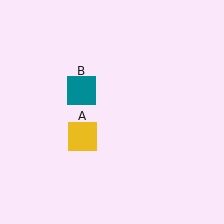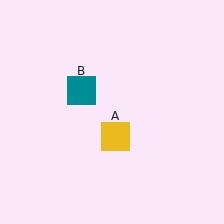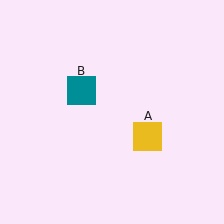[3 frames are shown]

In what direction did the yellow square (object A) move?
The yellow square (object A) moved right.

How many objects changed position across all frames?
1 object changed position: yellow square (object A).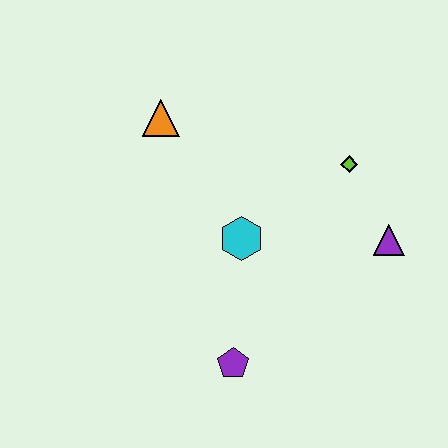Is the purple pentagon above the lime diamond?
No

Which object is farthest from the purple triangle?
The orange triangle is farthest from the purple triangle.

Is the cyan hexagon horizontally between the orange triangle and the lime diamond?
Yes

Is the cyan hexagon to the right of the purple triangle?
No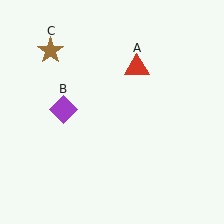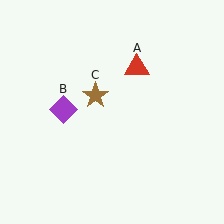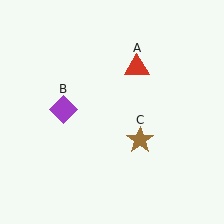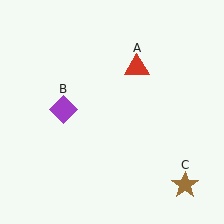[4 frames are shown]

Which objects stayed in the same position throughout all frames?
Red triangle (object A) and purple diamond (object B) remained stationary.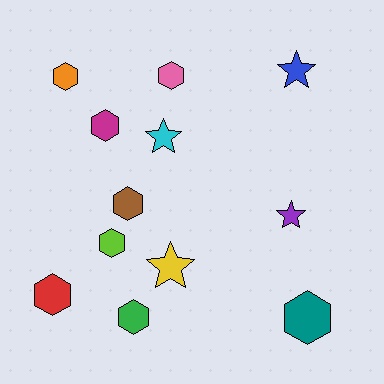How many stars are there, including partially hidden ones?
There are 4 stars.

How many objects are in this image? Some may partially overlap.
There are 12 objects.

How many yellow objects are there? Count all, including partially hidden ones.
There is 1 yellow object.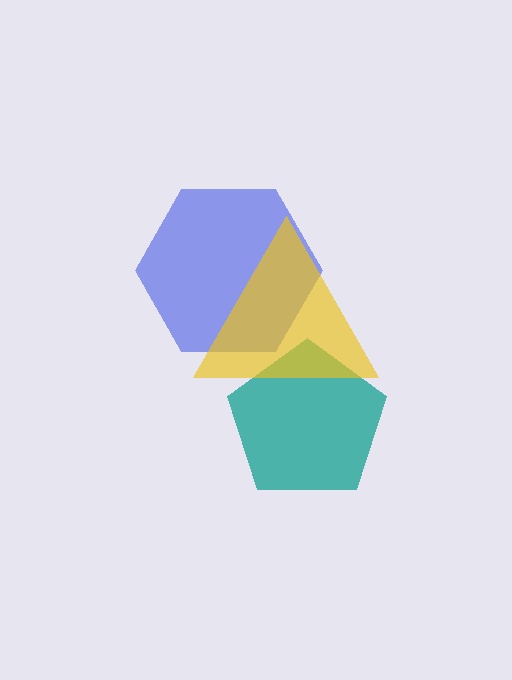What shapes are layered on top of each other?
The layered shapes are: a blue hexagon, a teal pentagon, a yellow triangle.